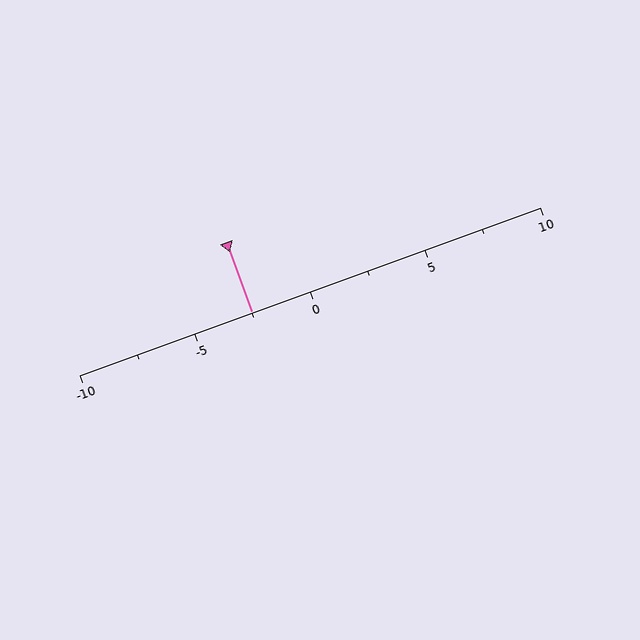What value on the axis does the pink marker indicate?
The marker indicates approximately -2.5.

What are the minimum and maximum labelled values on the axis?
The axis runs from -10 to 10.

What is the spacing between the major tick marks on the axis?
The major ticks are spaced 5 apart.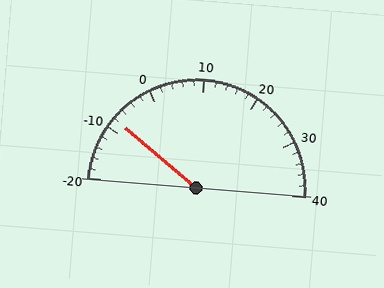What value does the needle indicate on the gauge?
The needle indicates approximately -8.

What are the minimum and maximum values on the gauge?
The gauge ranges from -20 to 40.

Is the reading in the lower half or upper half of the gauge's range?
The reading is in the lower half of the range (-20 to 40).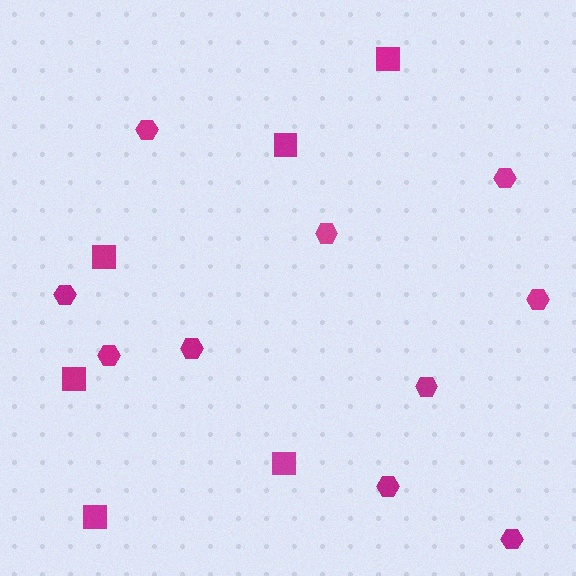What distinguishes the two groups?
There are 2 groups: one group of hexagons (10) and one group of squares (6).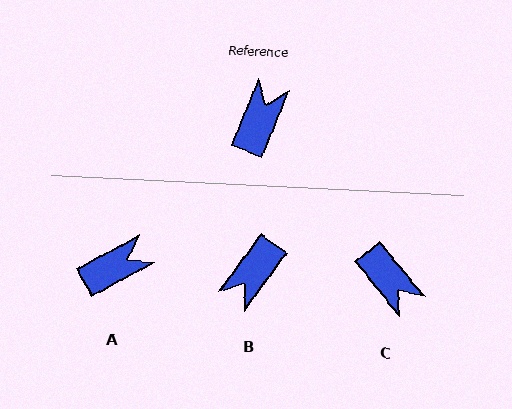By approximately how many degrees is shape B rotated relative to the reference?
Approximately 166 degrees counter-clockwise.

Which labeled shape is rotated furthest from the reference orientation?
B, about 166 degrees away.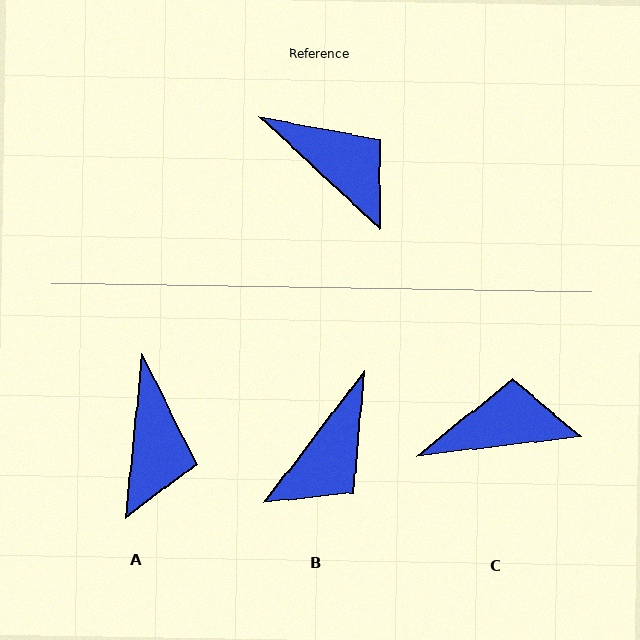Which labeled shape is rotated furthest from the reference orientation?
B, about 84 degrees away.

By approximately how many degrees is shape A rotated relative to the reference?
Approximately 53 degrees clockwise.